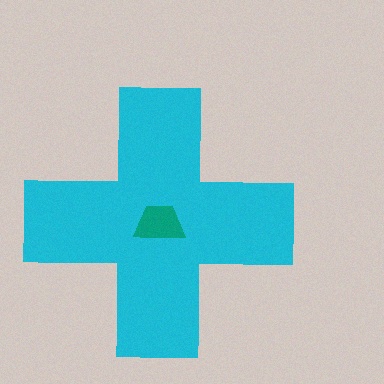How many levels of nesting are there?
2.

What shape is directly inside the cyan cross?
The teal trapezoid.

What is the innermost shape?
The teal trapezoid.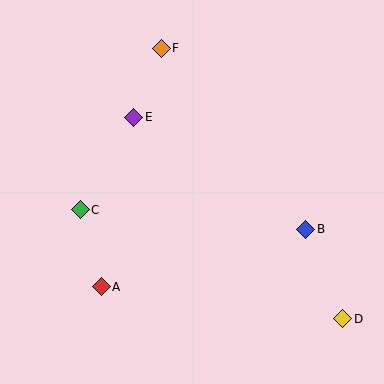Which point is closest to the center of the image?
Point E at (134, 117) is closest to the center.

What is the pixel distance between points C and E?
The distance between C and E is 107 pixels.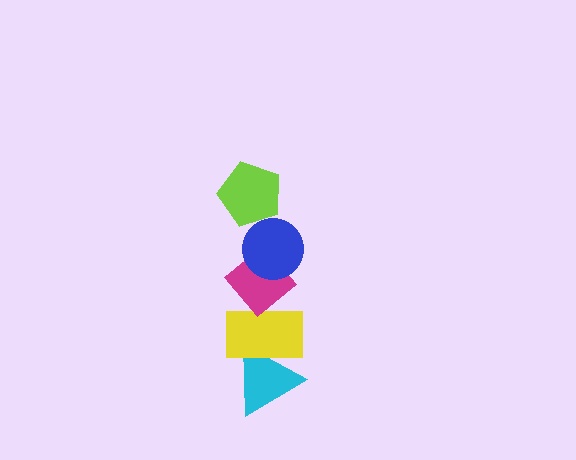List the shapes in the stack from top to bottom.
From top to bottom: the lime pentagon, the blue circle, the magenta diamond, the yellow rectangle, the cyan triangle.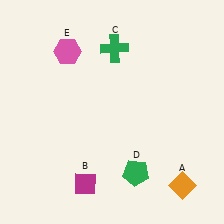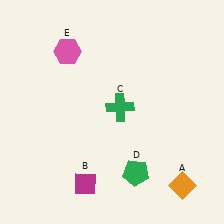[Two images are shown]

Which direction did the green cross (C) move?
The green cross (C) moved down.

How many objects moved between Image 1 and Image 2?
1 object moved between the two images.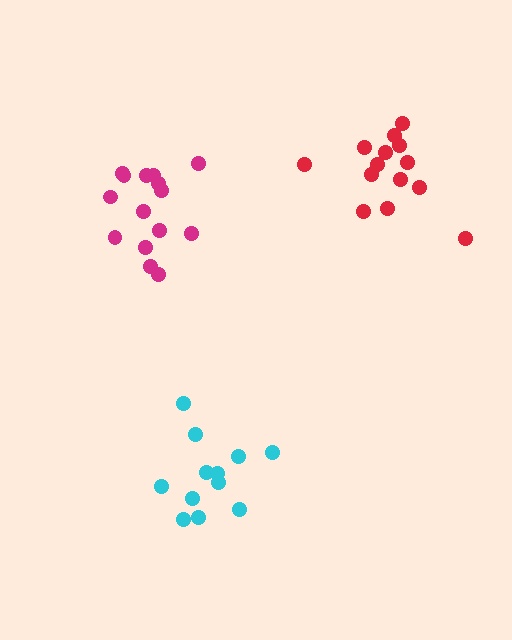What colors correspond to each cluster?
The clusters are colored: magenta, red, cyan.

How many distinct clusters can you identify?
There are 3 distinct clusters.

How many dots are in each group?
Group 1: 15 dots, Group 2: 14 dots, Group 3: 12 dots (41 total).